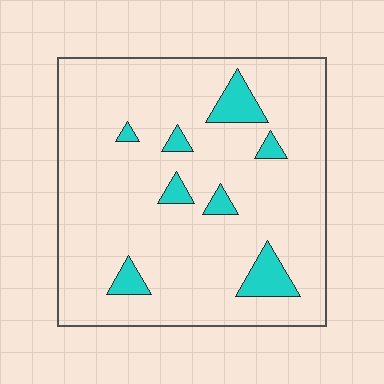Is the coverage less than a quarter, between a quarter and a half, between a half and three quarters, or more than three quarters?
Less than a quarter.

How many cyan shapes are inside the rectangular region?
8.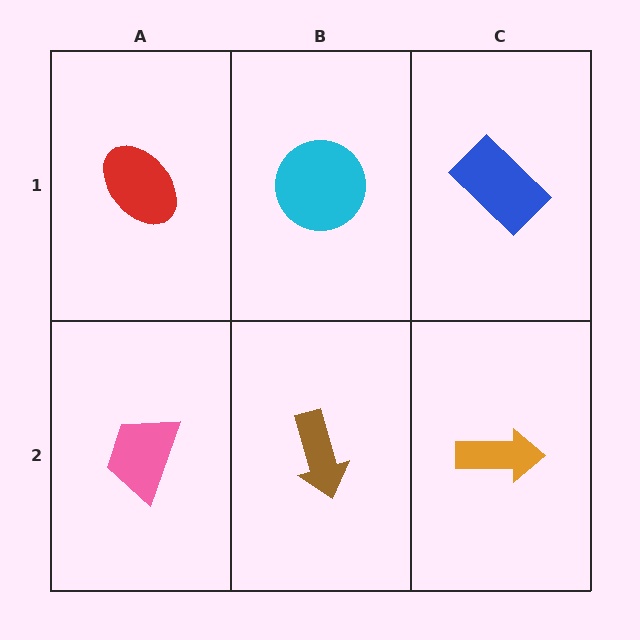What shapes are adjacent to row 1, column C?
An orange arrow (row 2, column C), a cyan circle (row 1, column B).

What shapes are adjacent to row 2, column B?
A cyan circle (row 1, column B), a pink trapezoid (row 2, column A), an orange arrow (row 2, column C).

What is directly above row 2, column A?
A red ellipse.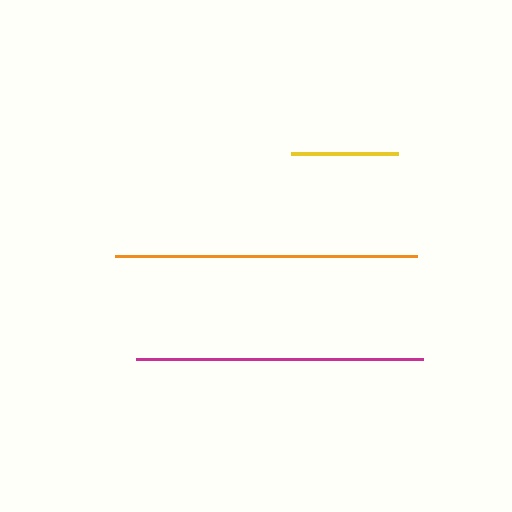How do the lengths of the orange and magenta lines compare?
The orange and magenta lines are approximately the same length.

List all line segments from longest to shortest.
From longest to shortest: orange, magenta, yellow.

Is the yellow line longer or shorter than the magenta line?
The magenta line is longer than the yellow line.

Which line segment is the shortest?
The yellow line is the shortest at approximately 108 pixels.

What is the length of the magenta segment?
The magenta segment is approximately 287 pixels long.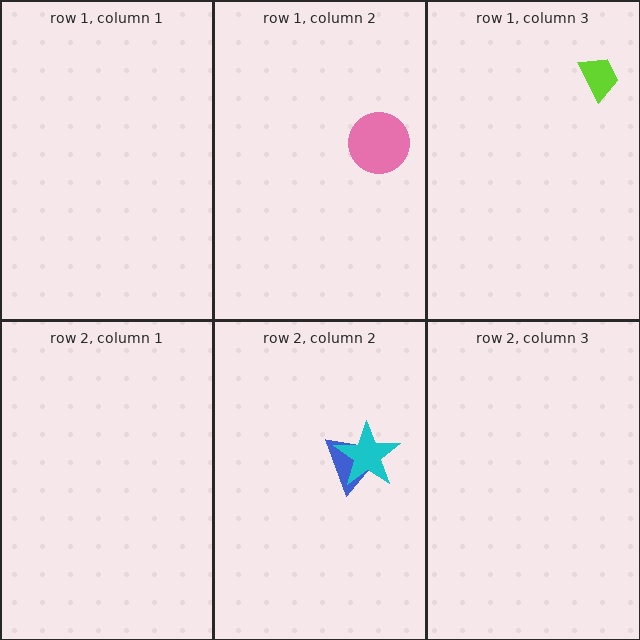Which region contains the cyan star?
The row 2, column 2 region.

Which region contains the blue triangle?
The row 2, column 2 region.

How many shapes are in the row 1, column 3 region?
1.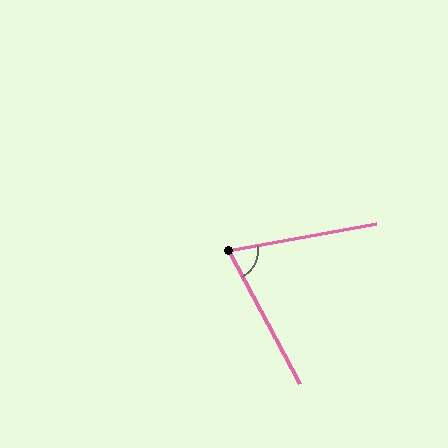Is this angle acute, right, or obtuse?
It is acute.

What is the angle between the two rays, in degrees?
Approximately 72 degrees.